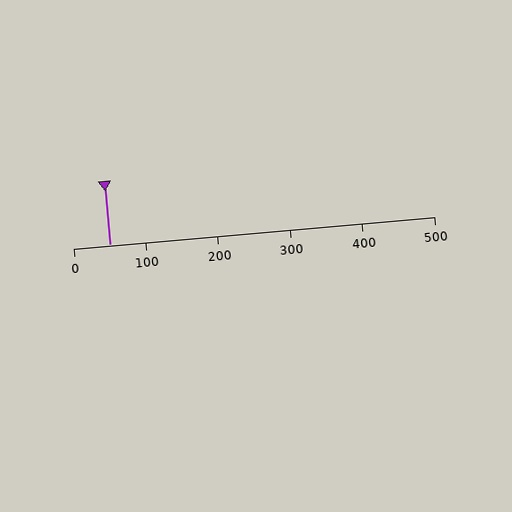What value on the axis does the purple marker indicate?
The marker indicates approximately 50.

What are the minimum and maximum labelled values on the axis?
The axis runs from 0 to 500.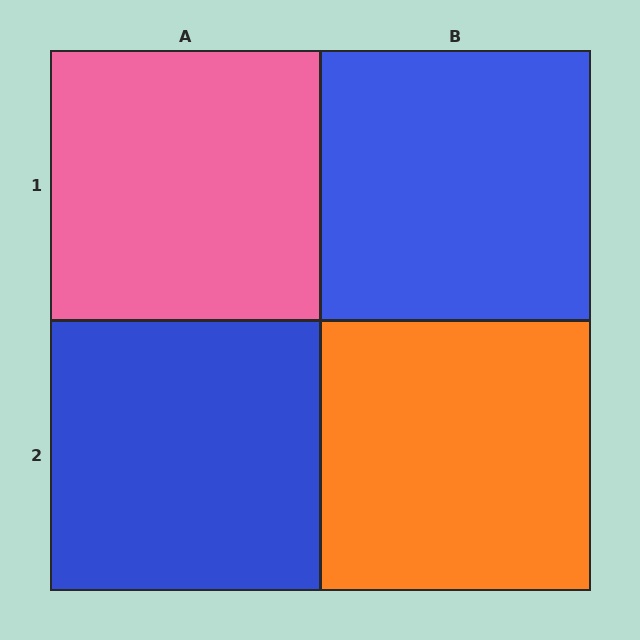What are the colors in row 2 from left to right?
Blue, orange.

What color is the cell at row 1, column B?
Blue.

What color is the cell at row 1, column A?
Pink.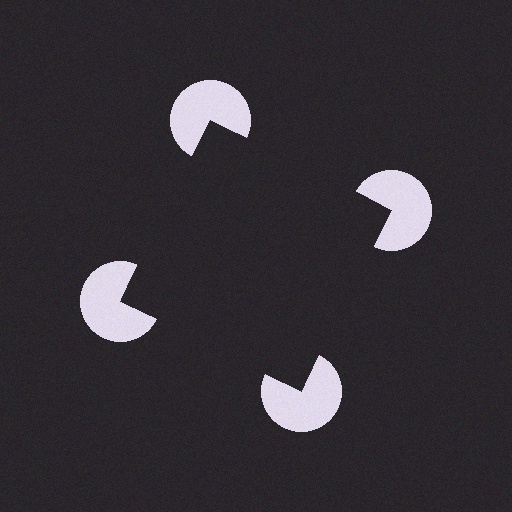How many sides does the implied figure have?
4 sides.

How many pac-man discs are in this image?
There are 4 — one at each vertex of the illusory square.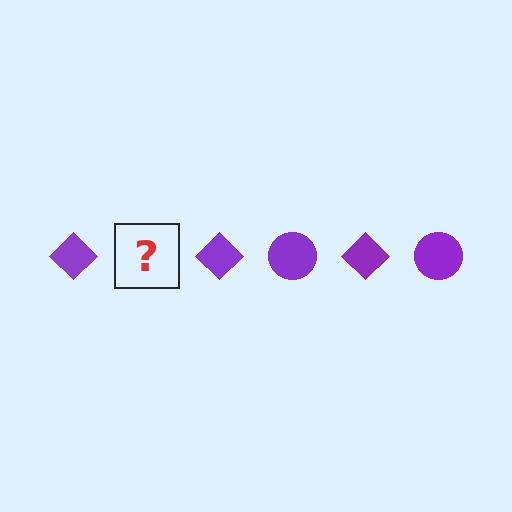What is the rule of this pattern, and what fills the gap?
The rule is that the pattern cycles through diamond, circle shapes in purple. The gap should be filled with a purple circle.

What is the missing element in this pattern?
The missing element is a purple circle.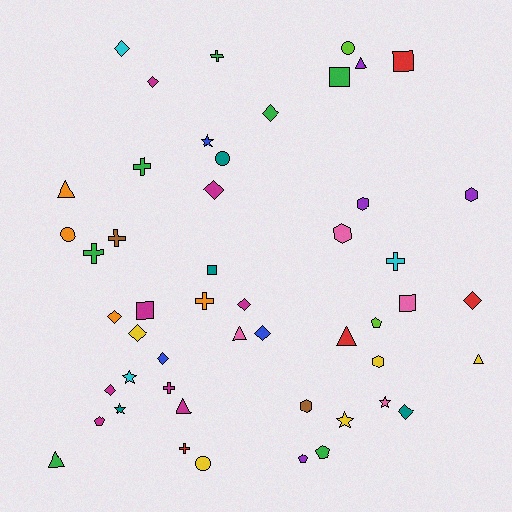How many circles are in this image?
There are 4 circles.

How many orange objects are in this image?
There are 4 orange objects.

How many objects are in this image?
There are 50 objects.